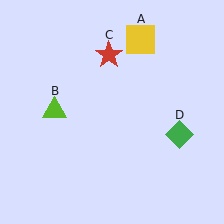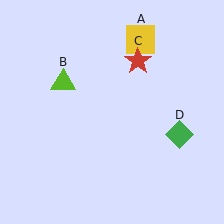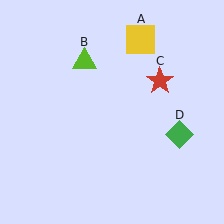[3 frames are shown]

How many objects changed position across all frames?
2 objects changed position: lime triangle (object B), red star (object C).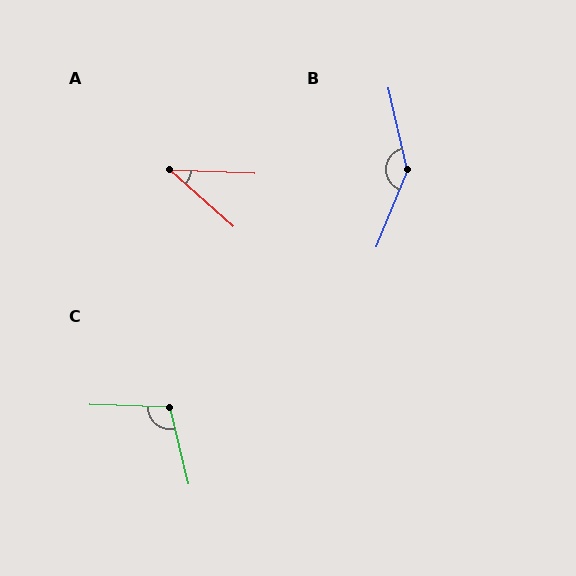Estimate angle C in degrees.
Approximately 106 degrees.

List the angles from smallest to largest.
A (39°), C (106°), B (145°).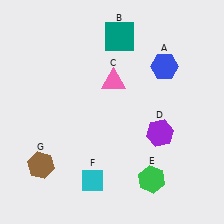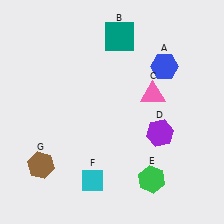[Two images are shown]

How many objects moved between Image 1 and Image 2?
1 object moved between the two images.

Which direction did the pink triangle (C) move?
The pink triangle (C) moved right.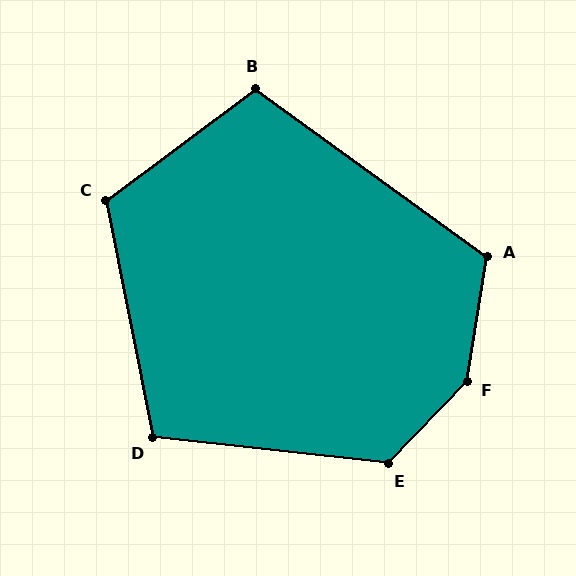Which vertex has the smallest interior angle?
B, at approximately 107 degrees.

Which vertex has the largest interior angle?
F, at approximately 145 degrees.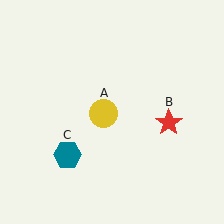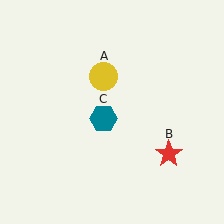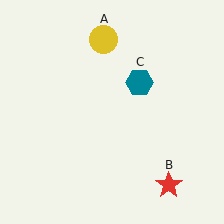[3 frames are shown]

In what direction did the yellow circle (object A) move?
The yellow circle (object A) moved up.